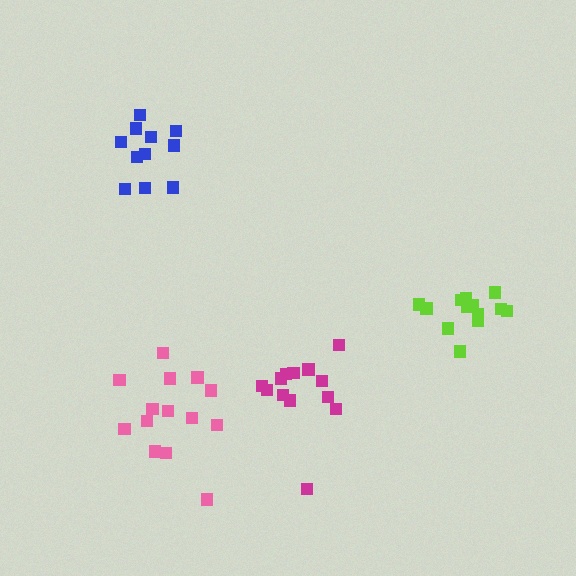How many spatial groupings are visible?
There are 4 spatial groupings.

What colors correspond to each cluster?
The clusters are colored: magenta, pink, lime, blue.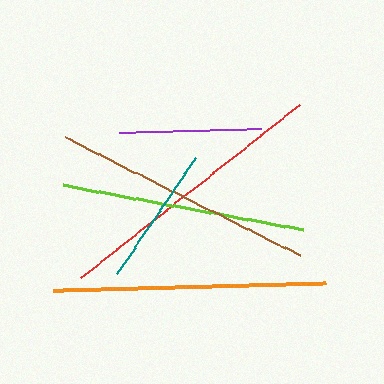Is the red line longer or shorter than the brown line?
The red line is longer than the brown line.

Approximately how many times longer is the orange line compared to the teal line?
The orange line is approximately 2.0 times the length of the teal line.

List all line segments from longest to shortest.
From longest to shortest: red, orange, brown, lime, purple, teal.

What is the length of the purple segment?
The purple segment is approximately 142 pixels long.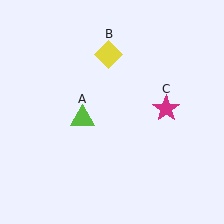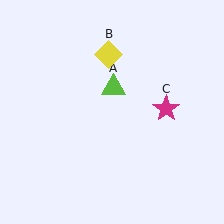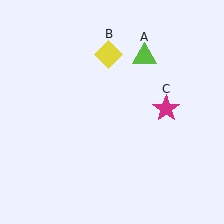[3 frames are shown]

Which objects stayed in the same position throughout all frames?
Yellow diamond (object B) and magenta star (object C) remained stationary.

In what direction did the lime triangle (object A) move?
The lime triangle (object A) moved up and to the right.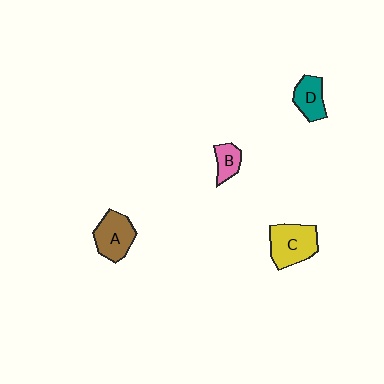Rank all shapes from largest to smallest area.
From largest to smallest: C (yellow), A (brown), D (teal), B (pink).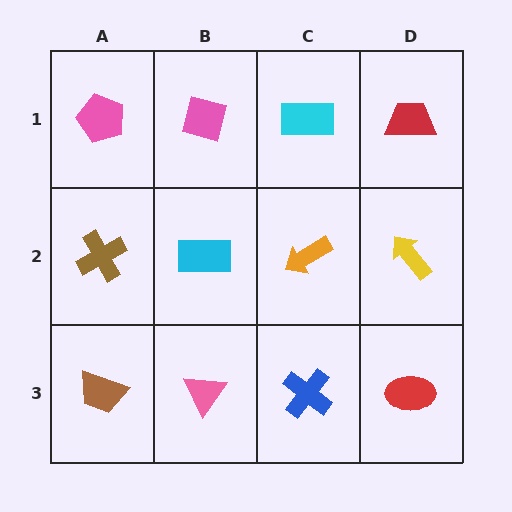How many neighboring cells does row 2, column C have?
4.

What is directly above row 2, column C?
A cyan rectangle.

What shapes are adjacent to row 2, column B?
A pink diamond (row 1, column B), a pink triangle (row 3, column B), a brown cross (row 2, column A), an orange arrow (row 2, column C).